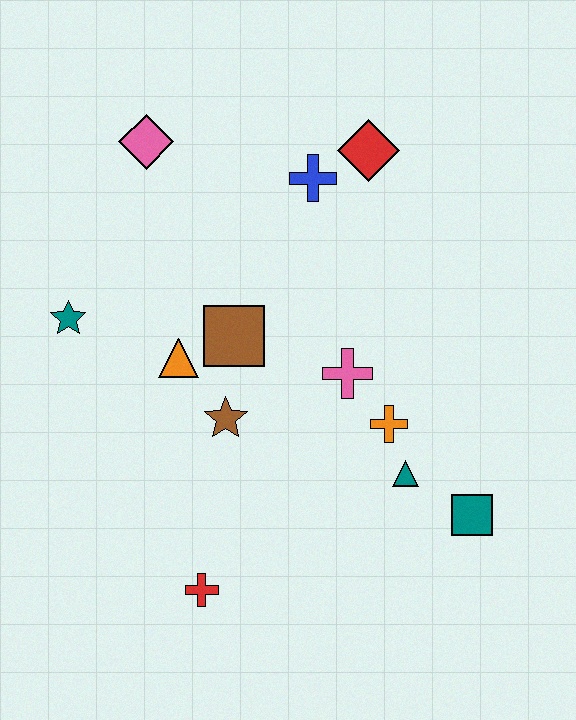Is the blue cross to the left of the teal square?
Yes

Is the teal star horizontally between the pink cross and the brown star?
No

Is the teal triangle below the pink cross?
Yes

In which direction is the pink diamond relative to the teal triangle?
The pink diamond is above the teal triangle.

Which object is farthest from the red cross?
The red diamond is farthest from the red cross.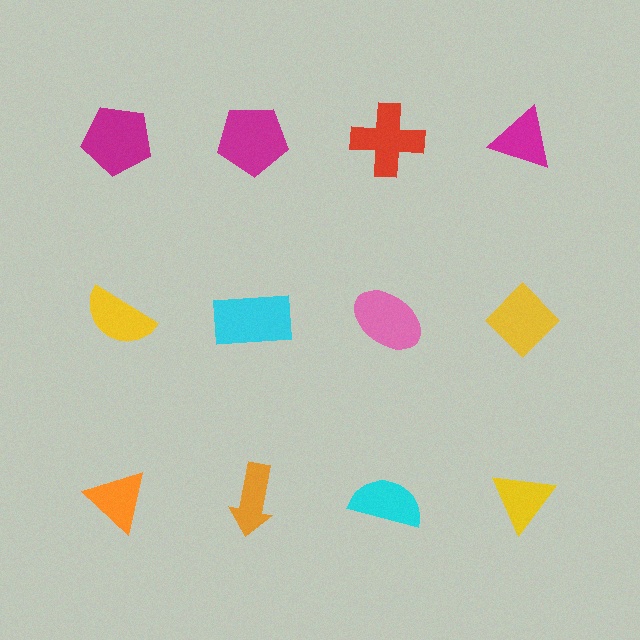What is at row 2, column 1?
A yellow semicircle.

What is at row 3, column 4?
A yellow triangle.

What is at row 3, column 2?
An orange arrow.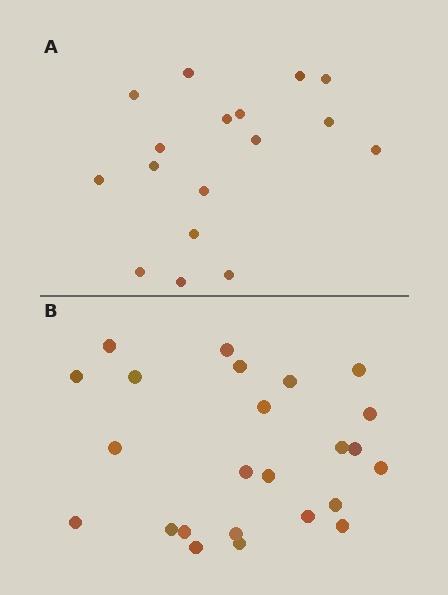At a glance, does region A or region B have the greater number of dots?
Region B (the bottom region) has more dots.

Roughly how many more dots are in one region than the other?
Region B has roughly 8 or so more dots than region A.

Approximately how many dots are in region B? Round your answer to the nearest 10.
About 20 dots. (The exact count is 24, which rounds to 20.)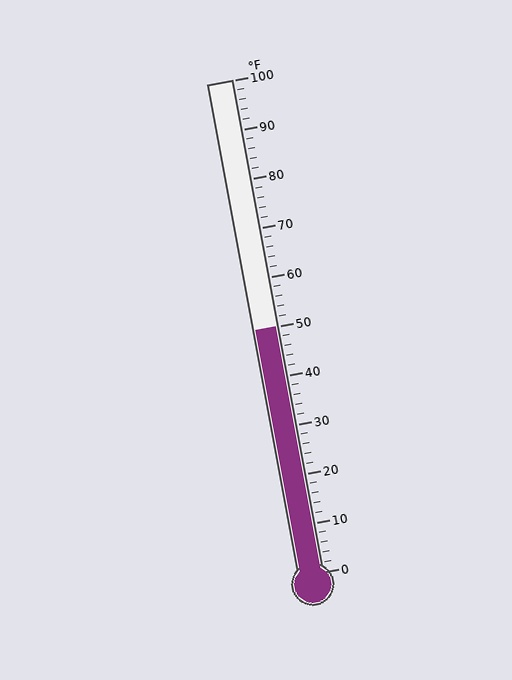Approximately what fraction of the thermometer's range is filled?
The thermometer is filled to approximately 50% of its range.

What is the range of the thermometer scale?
The thermometer scale ranges from 0°F to 100°F.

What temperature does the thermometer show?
The thermometer shows approximately 50°F.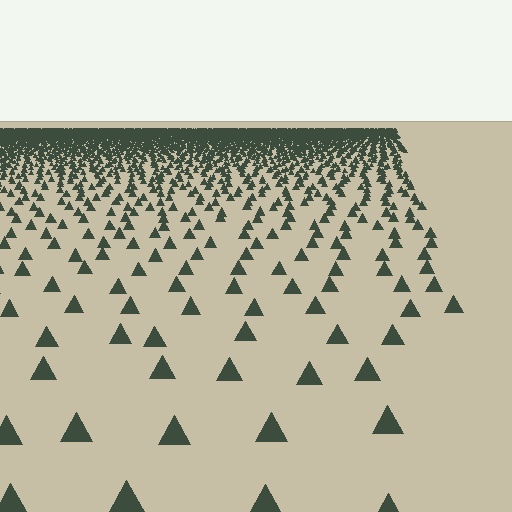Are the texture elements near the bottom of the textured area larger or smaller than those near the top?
Larger. Near the bottom, elements are closer to the viewer and appear at a bigger on-screen size.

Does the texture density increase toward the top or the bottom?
Density increases toward the top.